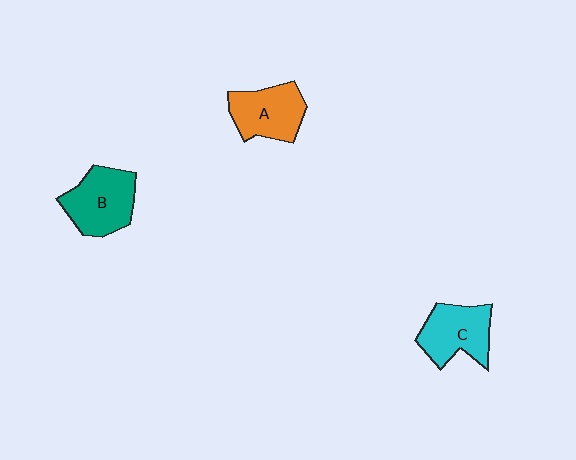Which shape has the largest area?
Shape B (teal).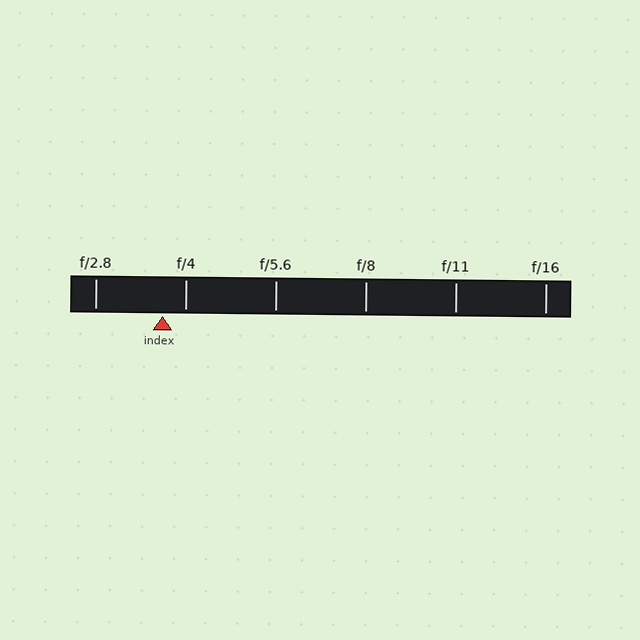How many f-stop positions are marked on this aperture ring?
There are 6 f-stop positions marked.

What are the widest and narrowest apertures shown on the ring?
The widest aperture shown is f/2.8 and the narrowest is f/16.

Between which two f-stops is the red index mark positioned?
The index mark is between f/2.8 and f/4.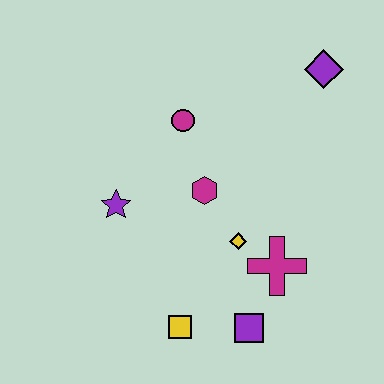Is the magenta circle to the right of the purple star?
Yes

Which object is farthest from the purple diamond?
The yellow square is farthest from the purple diamond.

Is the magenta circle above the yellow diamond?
Yes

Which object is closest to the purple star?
The magenta hexagon is closest to the purple star.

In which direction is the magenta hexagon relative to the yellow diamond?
The magenta hexagon is above the yellow diamond.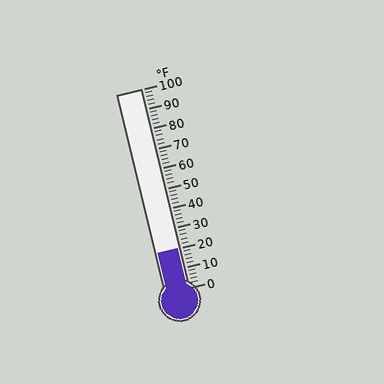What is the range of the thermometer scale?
The thermometer scale ranges from 0°F to 100°F.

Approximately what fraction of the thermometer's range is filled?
The thermometer is filled to approximately 20% of its range.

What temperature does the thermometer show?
The thermometer shows approximately 20°F.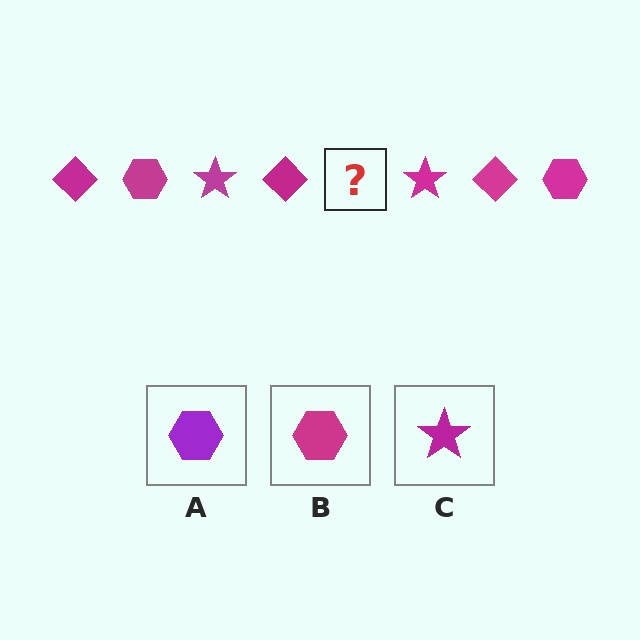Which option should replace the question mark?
Option B.